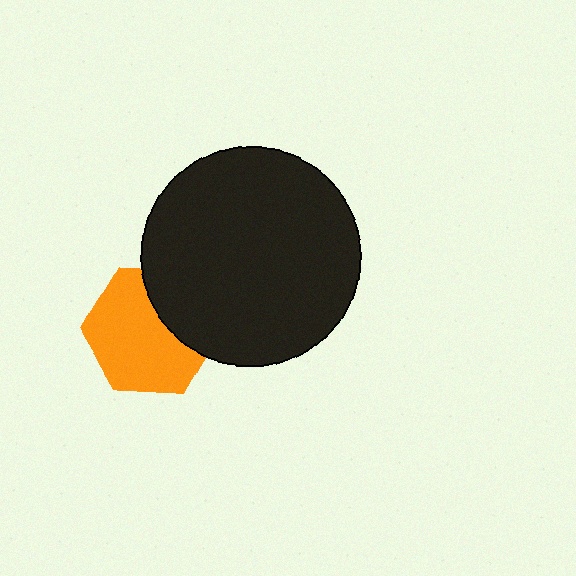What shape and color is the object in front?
The object in front is a black circle.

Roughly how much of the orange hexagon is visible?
Most of it is visible (roughly 69%).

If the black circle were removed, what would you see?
You would see the complete orange hexagon.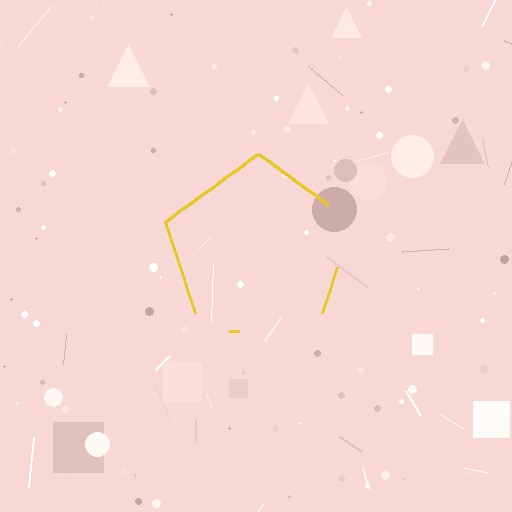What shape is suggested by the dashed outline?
The dashed outline suggests a pentagon.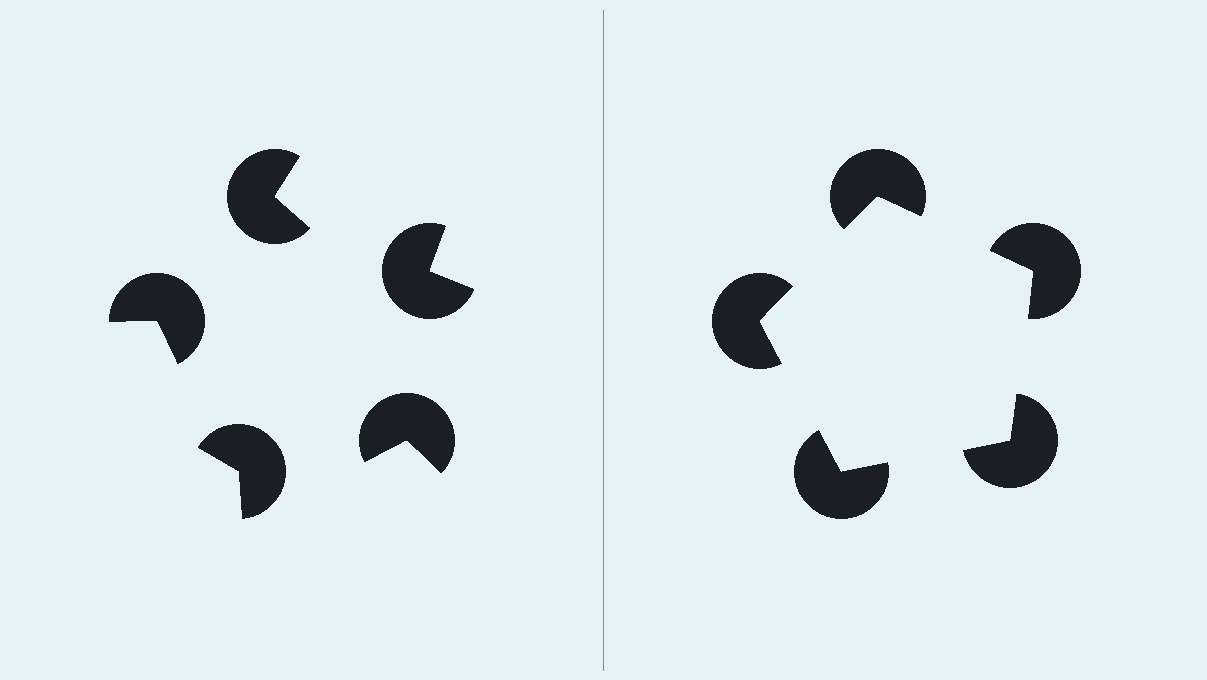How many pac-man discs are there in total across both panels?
10 — 5 on each side.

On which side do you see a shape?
An illusory pentagon appears on the right side. On the left side the wedge cuts are rotated, so no coherent shape forms.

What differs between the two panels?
The pac-man discs are positioned identically on both sides; only the wedge orientations differ. On the right they align to a pentagon; on the left they are misaligned.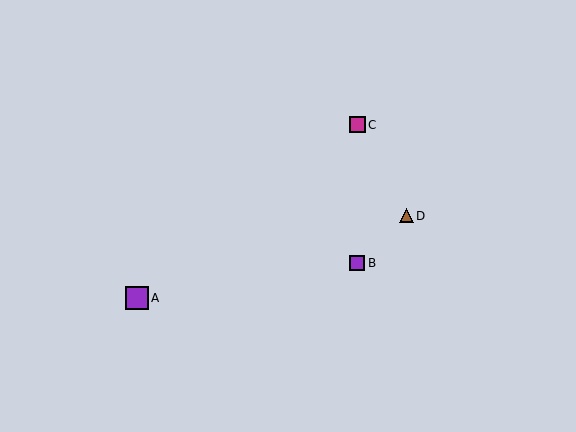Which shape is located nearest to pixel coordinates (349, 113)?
The magenta square (labeled C) at (357, 125) is nearest to that location.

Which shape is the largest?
The purple square (labeled A) is the largest.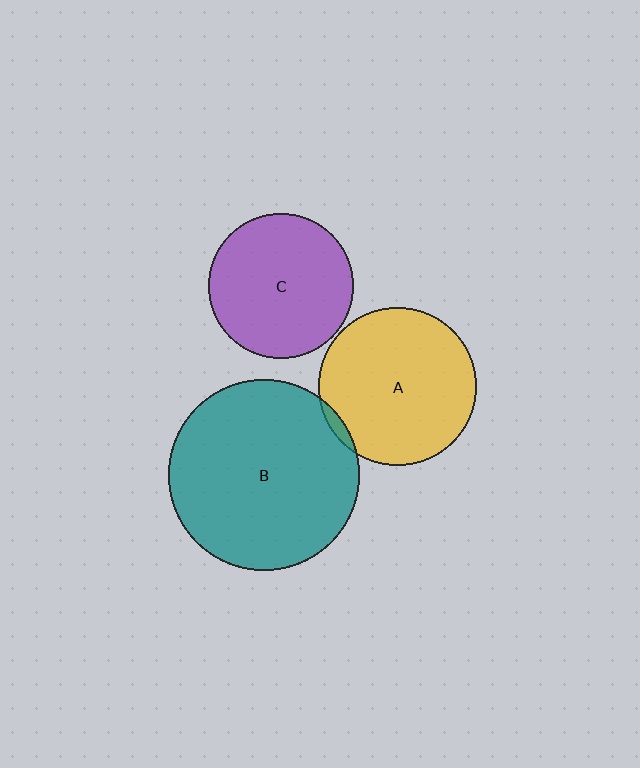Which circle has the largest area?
Circle B (teal).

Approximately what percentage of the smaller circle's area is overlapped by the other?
Approximately 5%.